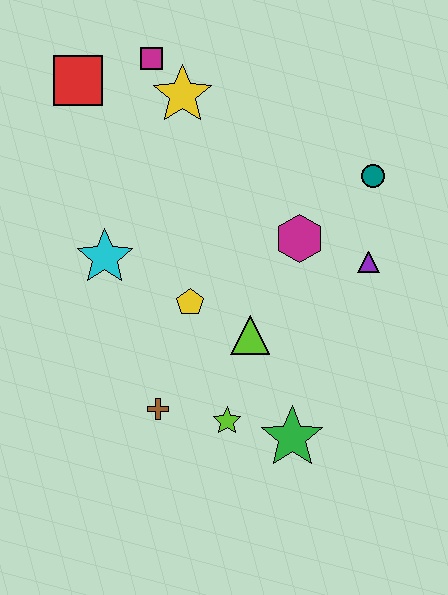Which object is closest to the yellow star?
The magenta square is closest to the yellow star.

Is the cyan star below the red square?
Yes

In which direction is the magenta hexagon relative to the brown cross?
The magenta hexagon is above the brown cross.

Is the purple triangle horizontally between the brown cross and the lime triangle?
No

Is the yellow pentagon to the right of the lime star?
No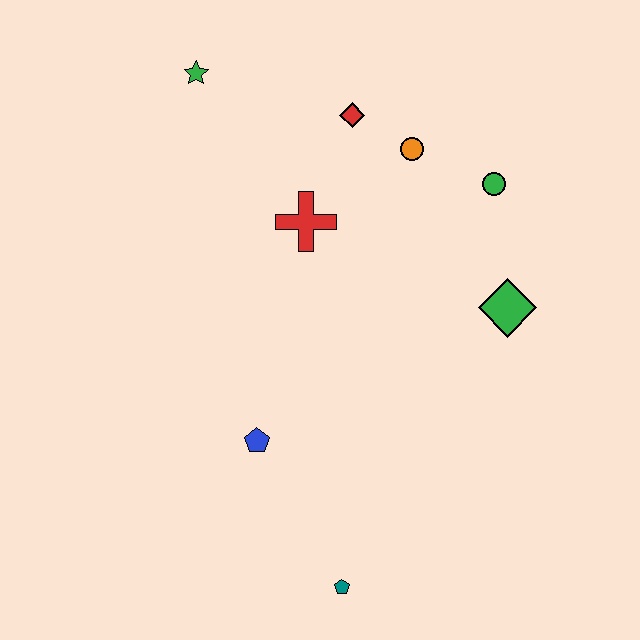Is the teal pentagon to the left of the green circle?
Yes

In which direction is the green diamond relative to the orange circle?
The green diamond is below the orange circle.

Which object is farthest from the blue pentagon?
The green star is farthest from the blue pentagon.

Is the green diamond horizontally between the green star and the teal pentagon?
No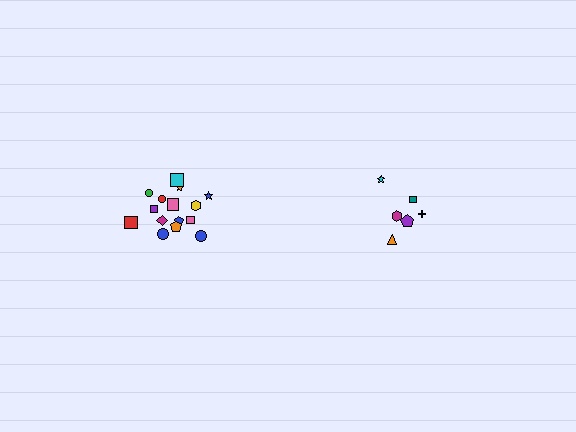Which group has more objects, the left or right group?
The left group.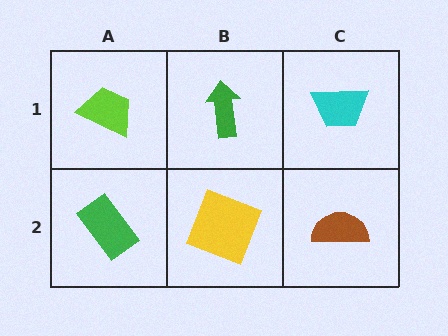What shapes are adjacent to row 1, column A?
A green rectangle (row 2, column A), a green arrow (row 1, column B).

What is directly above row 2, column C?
A cyan trapezoid.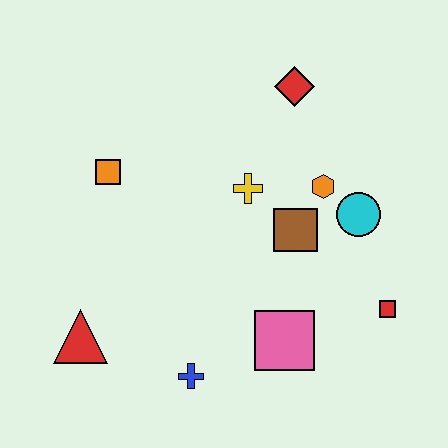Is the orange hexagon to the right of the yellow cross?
Yes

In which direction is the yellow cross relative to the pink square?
The yellow cross is above the pink square.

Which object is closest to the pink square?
The blue cross is closest to the pink square.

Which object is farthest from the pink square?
The red diamond is farthest from the pink square.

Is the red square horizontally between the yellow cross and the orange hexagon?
No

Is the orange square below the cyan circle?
No